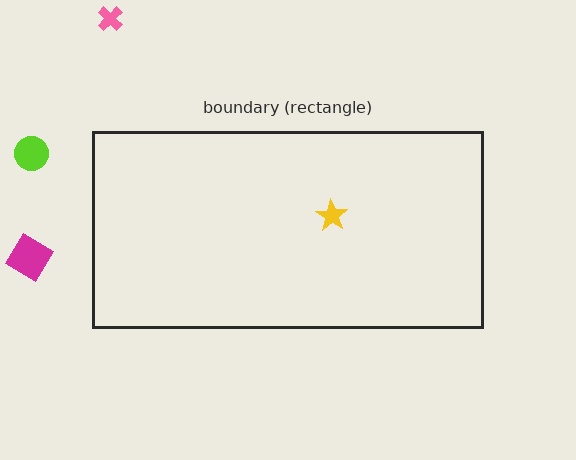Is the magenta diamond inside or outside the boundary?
Outside.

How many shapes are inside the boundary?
1 inside, 3 outside.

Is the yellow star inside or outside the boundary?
Inside.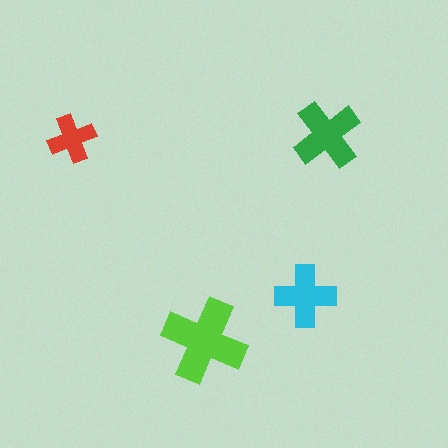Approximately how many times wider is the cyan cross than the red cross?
About 1.5 times wider.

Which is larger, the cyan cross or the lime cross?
The lime one.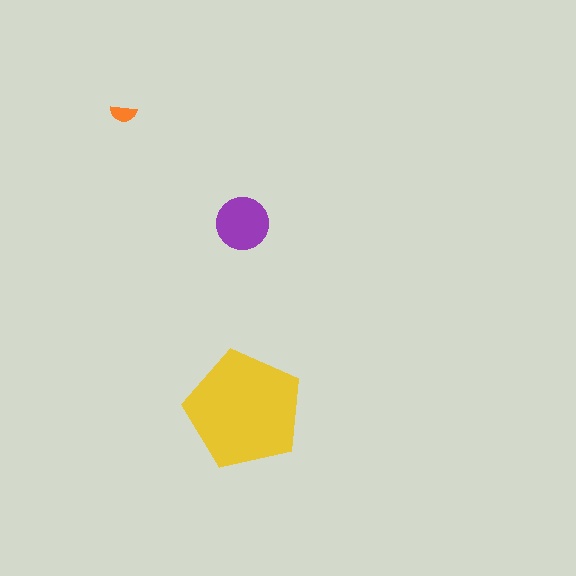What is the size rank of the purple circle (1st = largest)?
2nd.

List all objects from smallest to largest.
The orange semicircle, the purple circle, the yellow pentagon.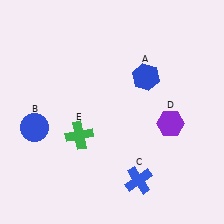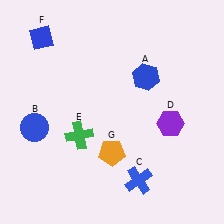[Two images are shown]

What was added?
A blue diamond (F), an orange pentagon (G) were added in Image 2.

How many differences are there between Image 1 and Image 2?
There are 2 differences between the two images.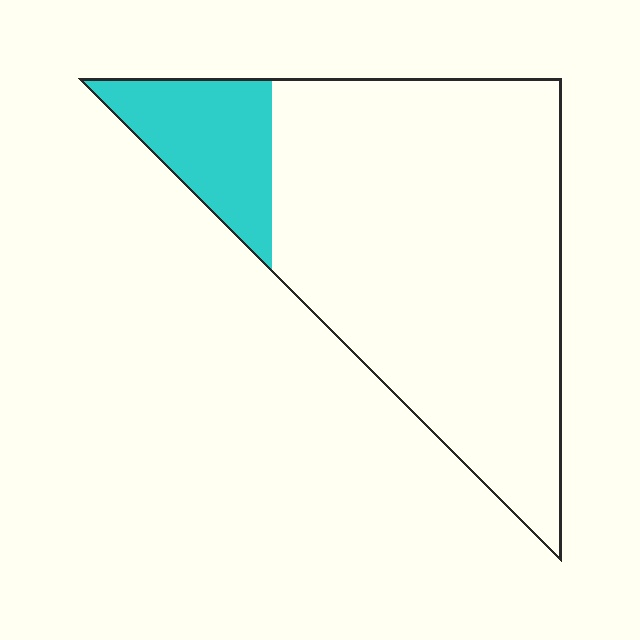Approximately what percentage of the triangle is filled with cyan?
Approximately 15%.